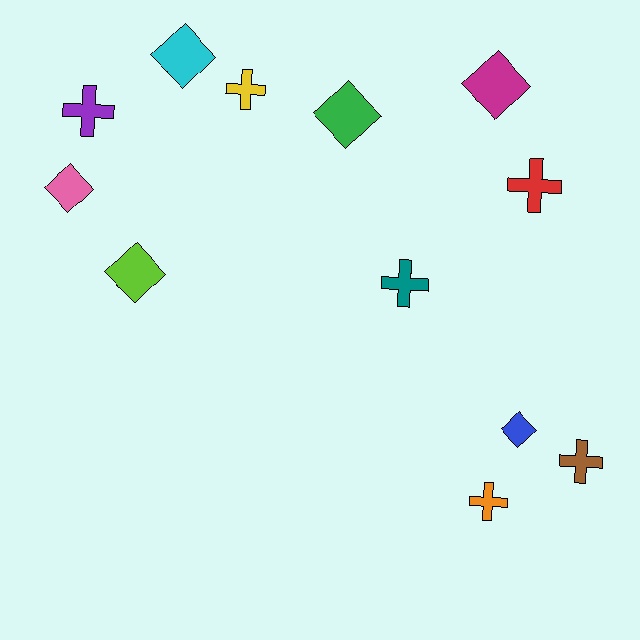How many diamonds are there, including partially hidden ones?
There are 6 diamonds.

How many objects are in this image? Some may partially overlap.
There are 12 objects.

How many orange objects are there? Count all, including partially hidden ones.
There is 1 orange object.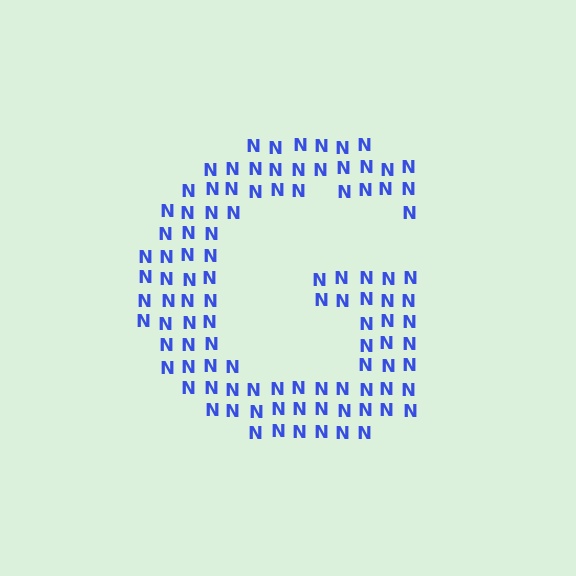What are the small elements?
The small elements are letter N's.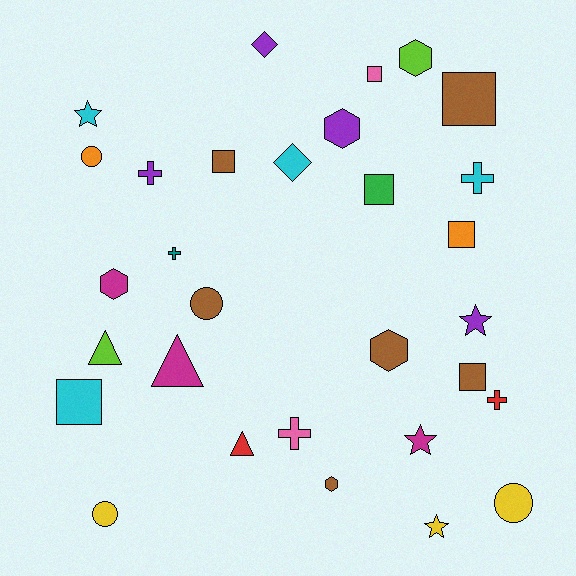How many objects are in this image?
There are 30 objects.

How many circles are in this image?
There are 4 circles.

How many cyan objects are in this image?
There are 4 cyan objects.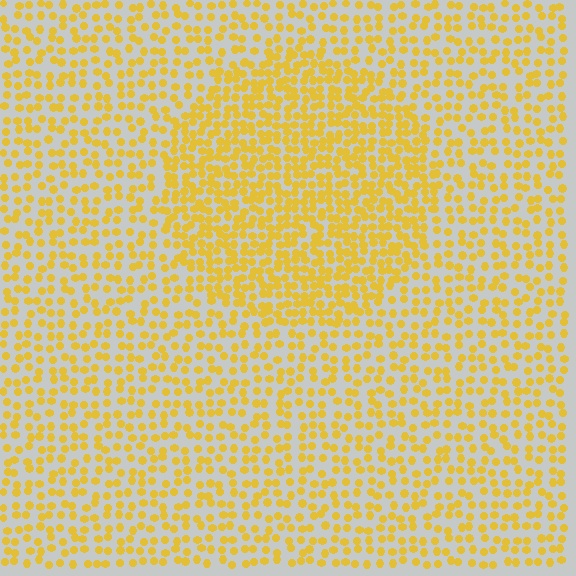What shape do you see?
I see a circle.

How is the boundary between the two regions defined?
The boundary is defined by a change in element density (approximately 1.8x ratio). All elements are the same color, size, and shape.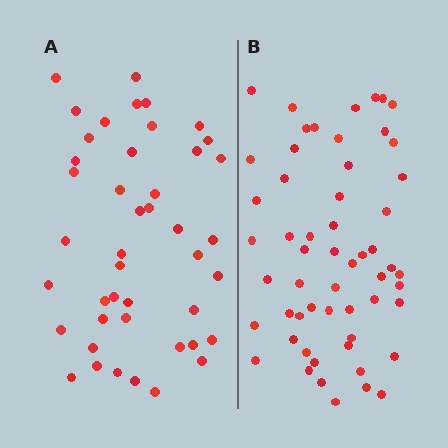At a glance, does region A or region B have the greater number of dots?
Region B (the right region) has more dots.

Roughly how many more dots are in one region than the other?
Region B has roughly 12 or so more dots than region A.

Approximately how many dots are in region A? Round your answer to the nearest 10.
About 40 dots. (The exact count is 44, which rounds to 40.)